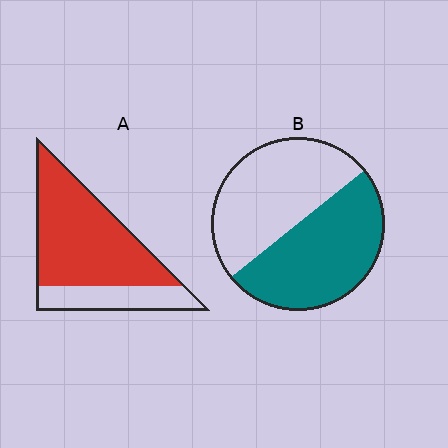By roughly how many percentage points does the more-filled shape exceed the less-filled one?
By roughly 25 percentage points (A over B).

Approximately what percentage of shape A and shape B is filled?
A is approximately 75% and B is approximately 50%.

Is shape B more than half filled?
Roughly half.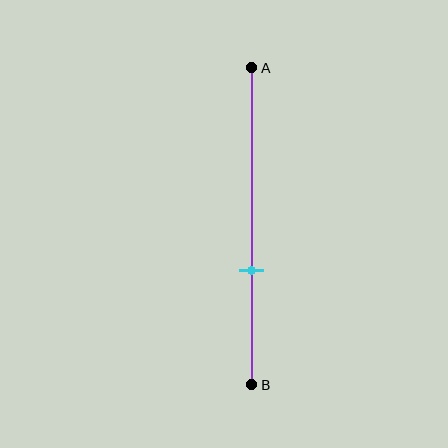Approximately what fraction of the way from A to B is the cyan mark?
The cyan mark is approximately 65% of the way from A to B.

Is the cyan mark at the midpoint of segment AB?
No, the mark is at about 65% from A, not at the 50% midpoint.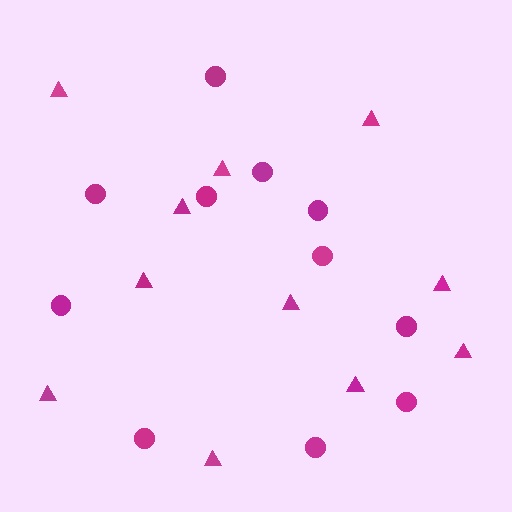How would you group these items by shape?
There are 2 groups: one group of circles (11) and one group of triangles (11).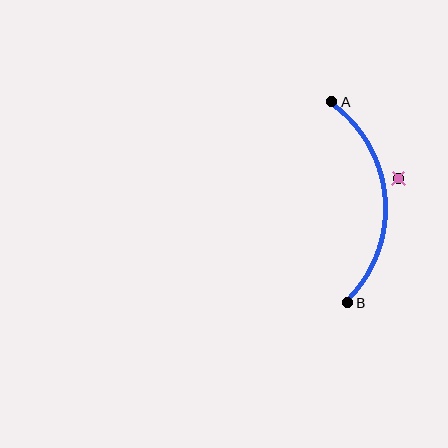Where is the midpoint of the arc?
The arc midpoint is the point on the curve farthest from the straight line joining A and B. It sits to the right of that line.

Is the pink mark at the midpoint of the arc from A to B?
No — the pink mark does not lie on the arc at all. It sits slightly outside the curve.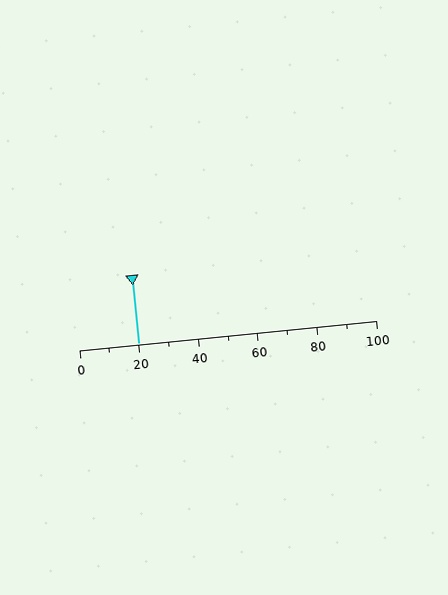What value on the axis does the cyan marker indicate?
The marker indicates approximately 20.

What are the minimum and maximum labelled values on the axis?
The axis runs from 0 to 100.